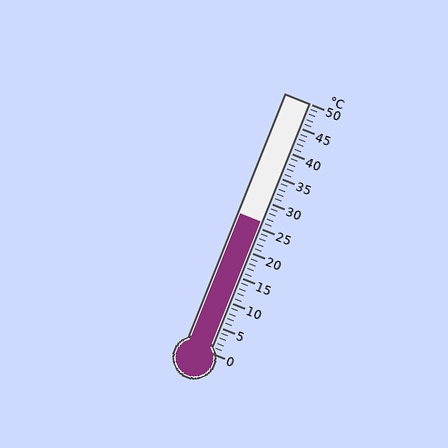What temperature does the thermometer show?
The thermometer shows approximately 26°C.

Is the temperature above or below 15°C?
The temperature is above 15°C.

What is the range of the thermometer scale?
The thermometer scale ranges from 0°C to 50°C.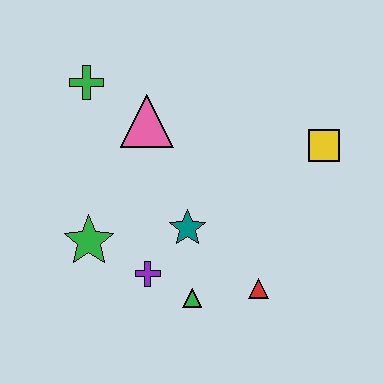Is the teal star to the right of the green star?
Yes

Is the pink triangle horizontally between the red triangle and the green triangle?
No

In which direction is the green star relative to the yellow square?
The green star is to the left of the yellow square.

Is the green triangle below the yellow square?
Yes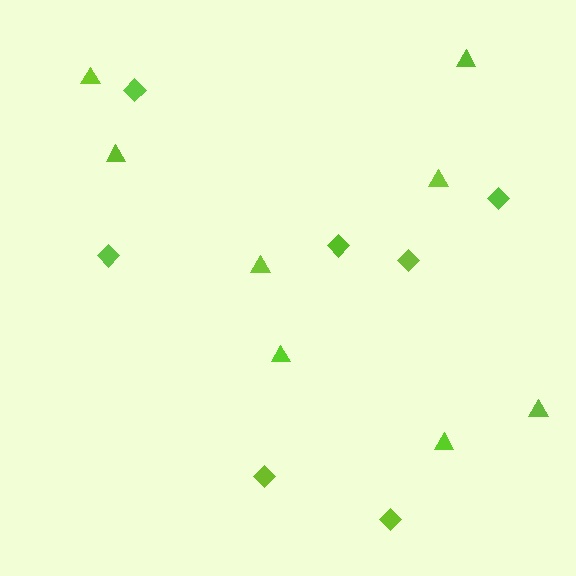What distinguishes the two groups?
There are 2 groups: one group of triangles (8) and one group of diamonds (7).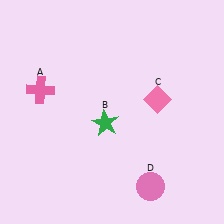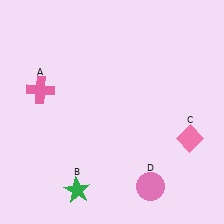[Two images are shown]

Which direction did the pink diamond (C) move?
The pink diamond (C) moved down.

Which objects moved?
The objects that moved are: the green star (B), the pink diamond (C).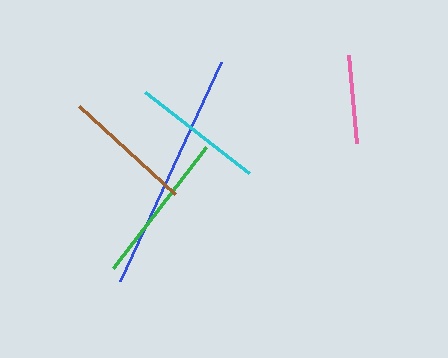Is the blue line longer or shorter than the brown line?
The blue line is longer than the brown line.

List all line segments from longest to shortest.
From longest to shortest: blue, green, cyan, brown, pink.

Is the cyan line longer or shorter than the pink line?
The cyan line is longer than the pink line.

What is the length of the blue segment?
The blue segment is approximately 241 pixels long.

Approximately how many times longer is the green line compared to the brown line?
The green line is approximately 1.2 times the length of the brown line.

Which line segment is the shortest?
The pink line is the shortest at approximately 88 pixels.